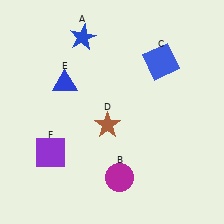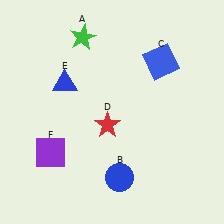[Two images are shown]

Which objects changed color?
A changed from blue to green. B changed from magenta to blue. D changed from brown to red.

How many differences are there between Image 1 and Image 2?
There are 3 differences between the two images.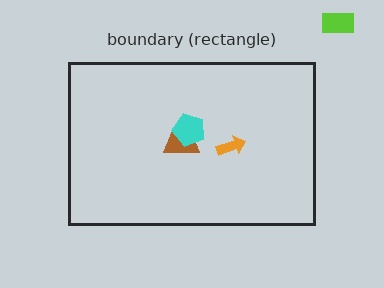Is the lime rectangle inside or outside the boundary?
Outside.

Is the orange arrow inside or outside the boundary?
Inside.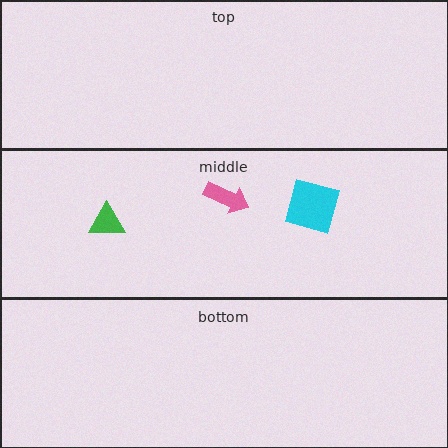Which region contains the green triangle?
The middle region.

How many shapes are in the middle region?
3.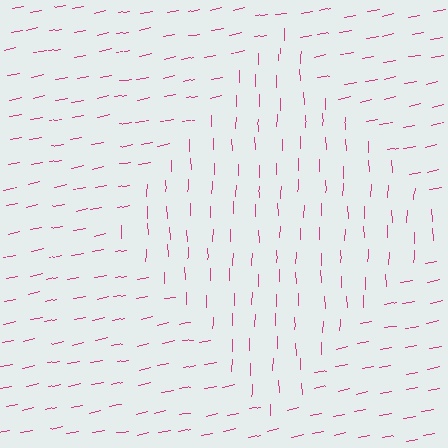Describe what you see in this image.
The image is filled with small magenta line segments. A diamond region in the image has lines oriented differently from the surrounding lines, creating a visible texture boundary.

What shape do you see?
I see a diamond.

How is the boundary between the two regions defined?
The boundary is defined purely by a change in line orientation (approximately 80 degrees difference). All lines are the same color and thickness.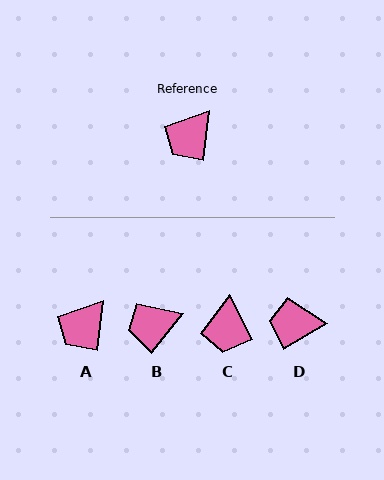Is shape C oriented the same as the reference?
No, it is off by about 34 degrees.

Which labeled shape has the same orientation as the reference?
A.